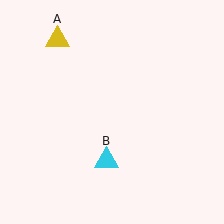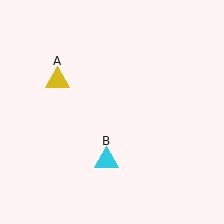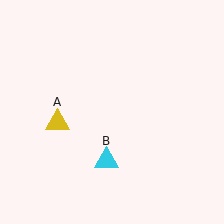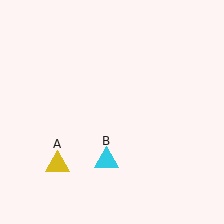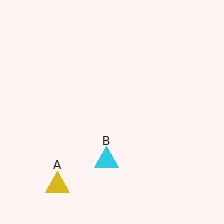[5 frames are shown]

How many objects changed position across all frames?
1 object changed position: yellow triangle (object A).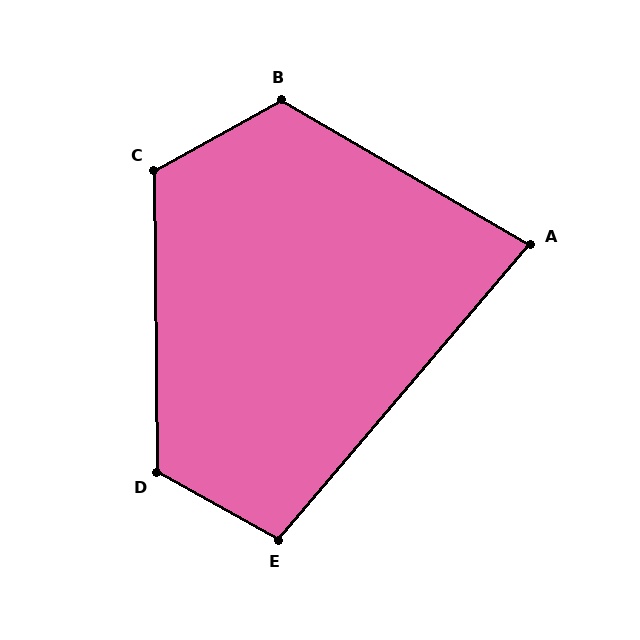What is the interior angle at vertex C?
Approximately 118 degrees (obtuse).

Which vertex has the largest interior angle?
B, at approximately 121 degrees.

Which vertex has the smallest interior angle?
A, at approximately 80 degrees.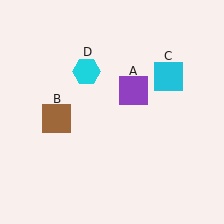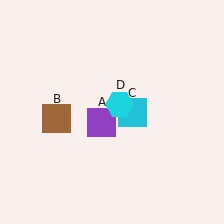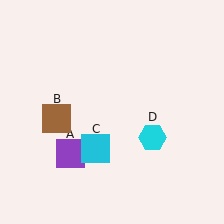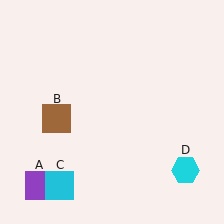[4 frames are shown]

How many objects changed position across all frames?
3 objects changed position: purple square (object A), cyan square (object C), cyan hexagon (object D).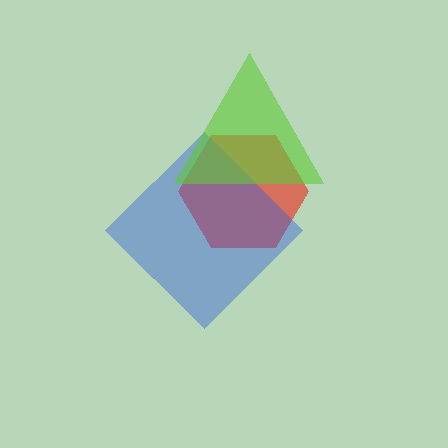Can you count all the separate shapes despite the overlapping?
Yes, there are 3 separate shapes.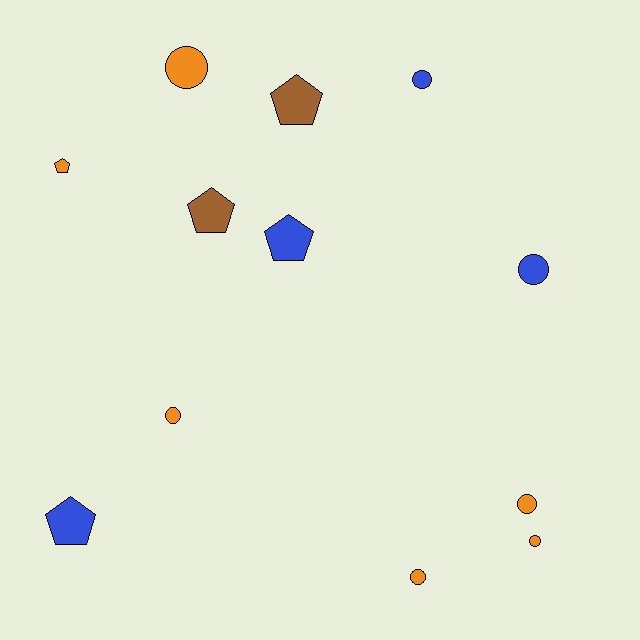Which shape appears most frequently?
Circle, with 7 objects.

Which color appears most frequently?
Orange, with 6 objects.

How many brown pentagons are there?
There are 2 brown pentagons.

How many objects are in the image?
There are 12 objects.